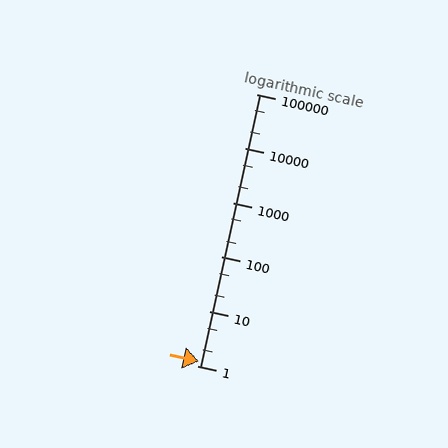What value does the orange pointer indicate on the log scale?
The pointer indicates approximately 1.2.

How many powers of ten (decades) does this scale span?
The scale spans 5 decades, from 1 to 100000.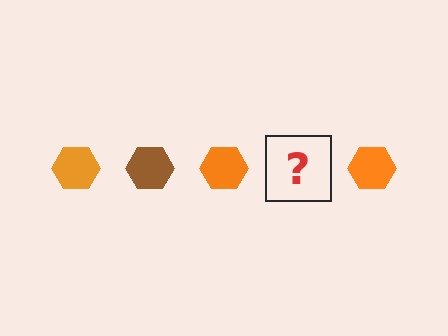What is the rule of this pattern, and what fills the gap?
The rule is that the pattern cycles through orange, brown hexagons. The gap should be filled with a brown hexagon.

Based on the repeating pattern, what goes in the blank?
The blank should be a brown hexagon.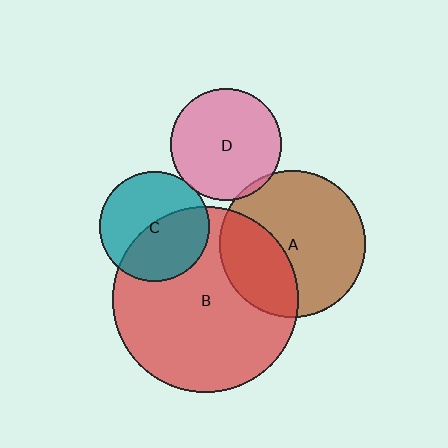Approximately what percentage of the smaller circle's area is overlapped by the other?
Approximately 50%.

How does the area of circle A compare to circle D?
Approximately 1.7 times.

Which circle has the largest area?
Circle B (red).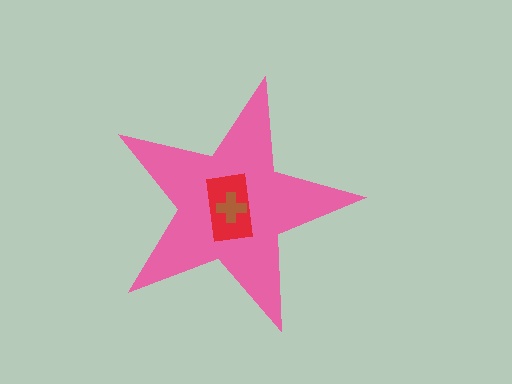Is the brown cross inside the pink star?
Yes.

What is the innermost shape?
The brown cross.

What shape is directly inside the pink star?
The red rectangle.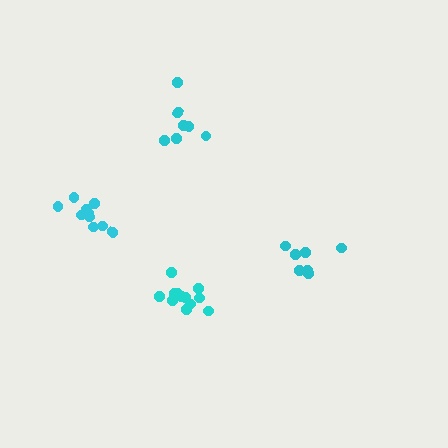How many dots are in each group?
Group 1: 12 dots, Group 2: 10 dots, Group 3: 7 dots, Group 4: 7 dots (36 total).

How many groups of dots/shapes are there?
There are 4 groups.